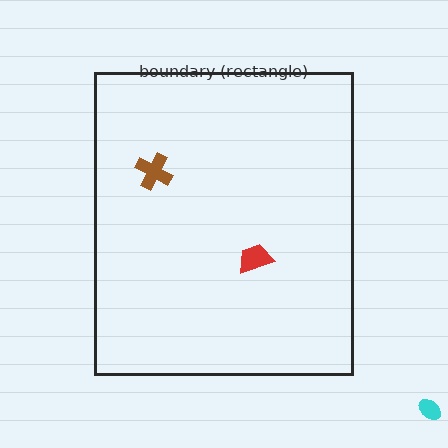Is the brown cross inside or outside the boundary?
Inside.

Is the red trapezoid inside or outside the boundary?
Inside.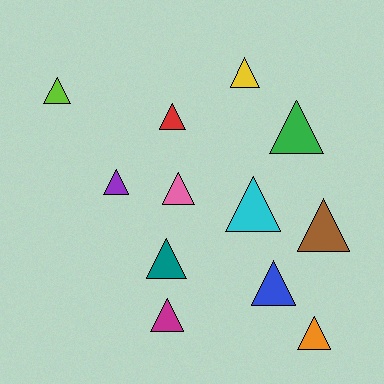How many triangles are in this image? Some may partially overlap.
There are 12 triangles.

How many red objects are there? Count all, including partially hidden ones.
There is 1 red object.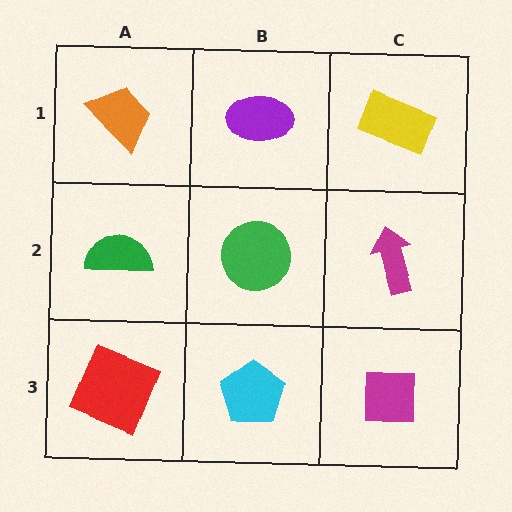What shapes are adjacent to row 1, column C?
A magenta arrow (row 2, column C), a purple ellipse (row 1, column B).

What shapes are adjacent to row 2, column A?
An orange trapezoid (row 1, column A), a red square (row 3, column A), a green circle (row 2, column B).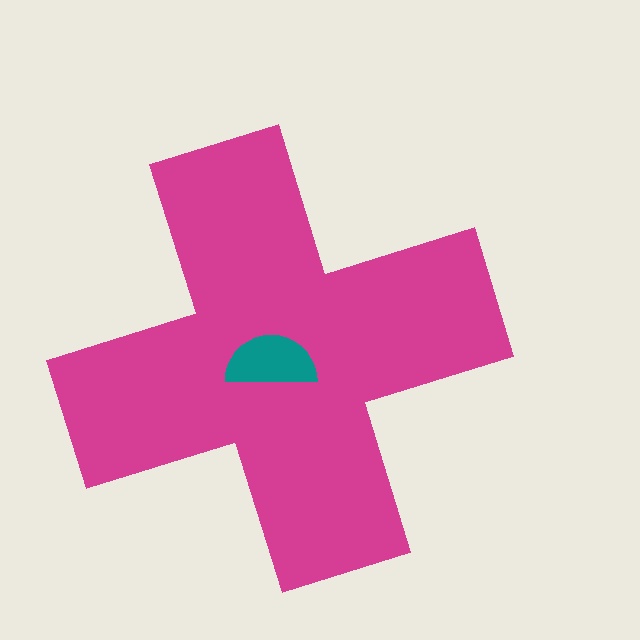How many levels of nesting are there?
2.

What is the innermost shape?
The teal semicircle.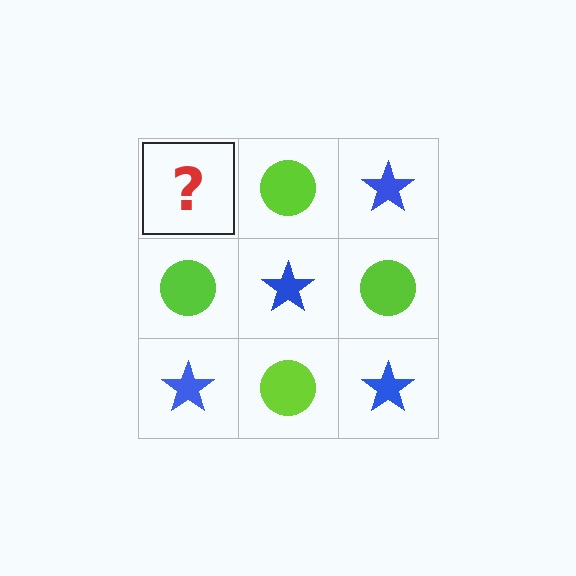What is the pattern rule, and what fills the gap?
The rule is that it alternates blue star and lime circle in a checkerboard pattern. The gap should be filled with a blue star.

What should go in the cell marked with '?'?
The missing cell should contain a blue star.